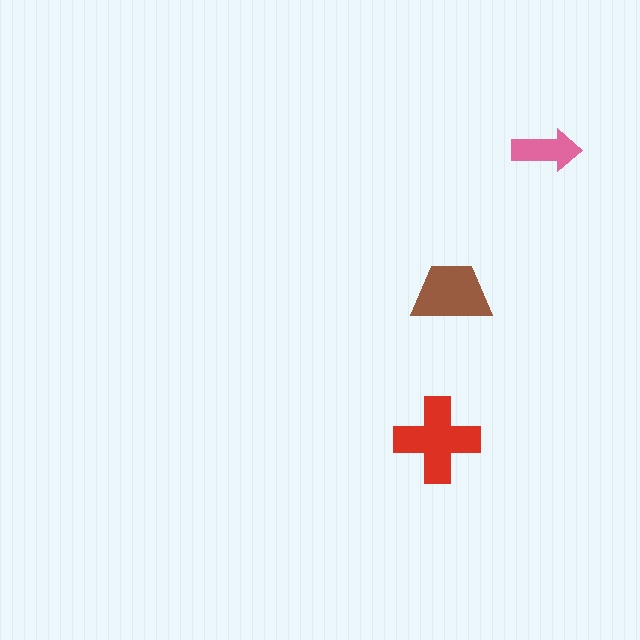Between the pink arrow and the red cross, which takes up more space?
The red cross.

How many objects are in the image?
There are 3 objects in the image.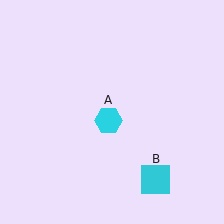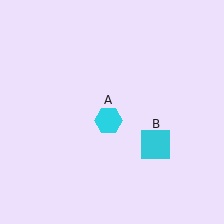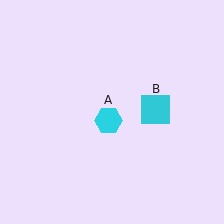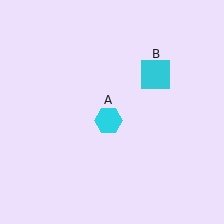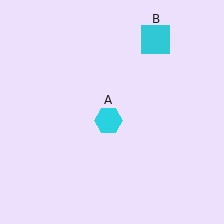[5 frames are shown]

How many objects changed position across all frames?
1 object changed position: cyan square (object B).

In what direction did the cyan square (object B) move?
The cyan square (object B) moved up.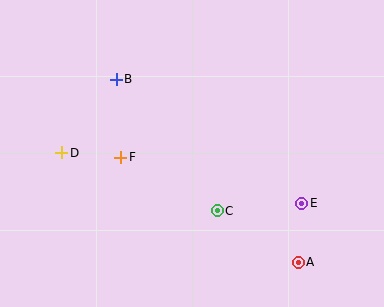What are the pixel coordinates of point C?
Point C is at (217, 211).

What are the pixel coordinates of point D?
Point D is at (62, 153).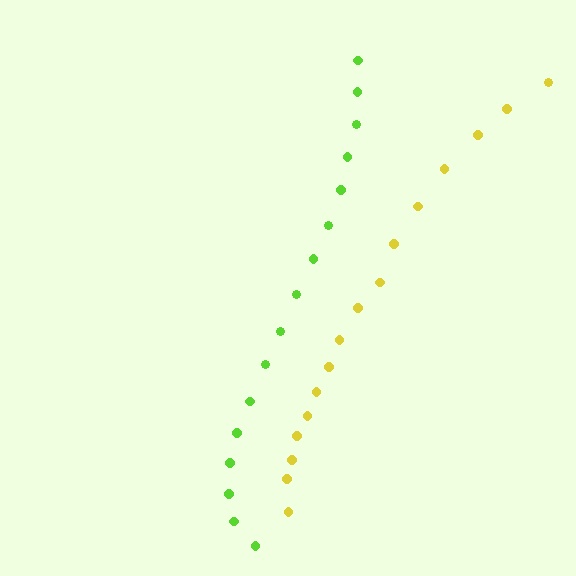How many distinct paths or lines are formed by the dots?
There are 2 distinct paths.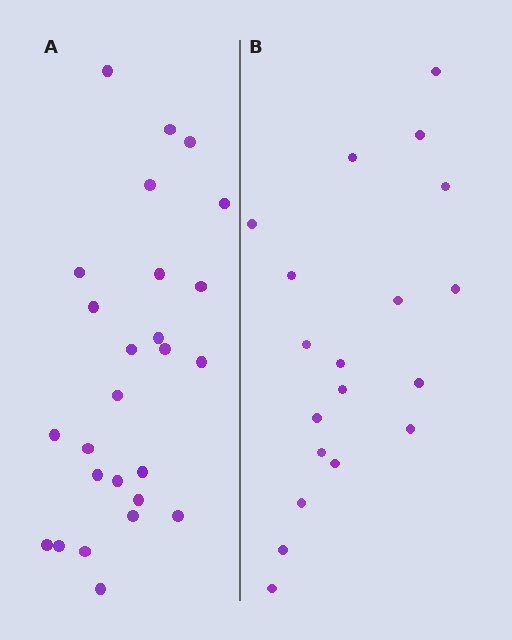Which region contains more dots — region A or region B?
Region A (the left region) has more dots.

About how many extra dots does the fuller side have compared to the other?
Region A has roughly 8 or so more dots than region B.